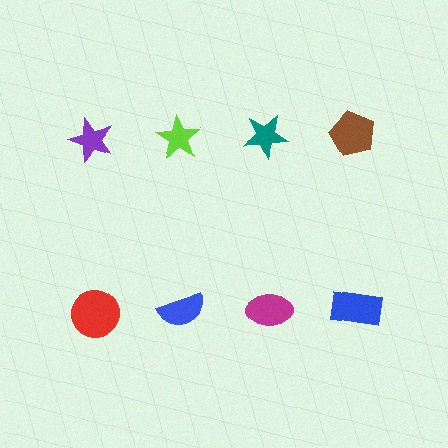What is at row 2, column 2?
A blue semicircle.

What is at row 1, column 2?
A lime star.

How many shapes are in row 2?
4 shapes.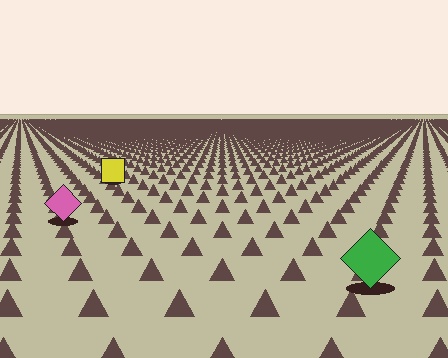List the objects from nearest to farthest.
From nearest to farthest: the green diamond, the pink diamond, the yellow square.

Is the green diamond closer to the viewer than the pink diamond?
Yes. The green diamond is closer — you can tell from the texture gradient: the ground texture is coarser near it.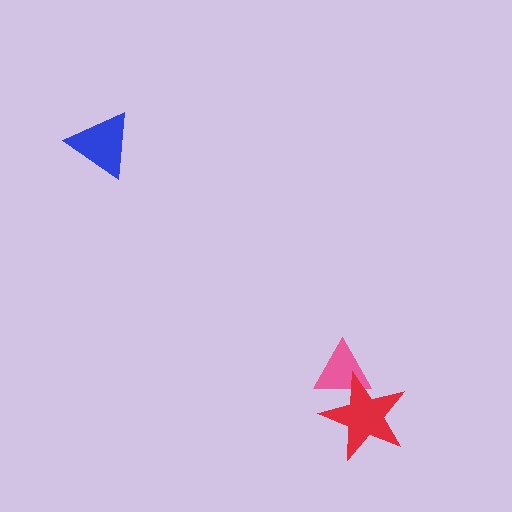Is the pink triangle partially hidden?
Yes, it is partially covered by another shape.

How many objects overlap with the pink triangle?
1 object overlaps with the pink triangle.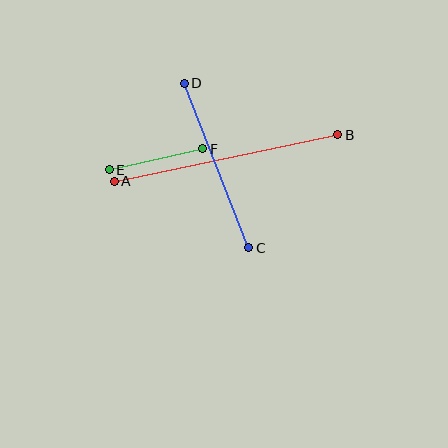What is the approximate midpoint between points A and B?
The midpoint is at approximately (226, 158) pixels.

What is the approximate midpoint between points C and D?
The midpoint is at approximately (217, 166) pixels.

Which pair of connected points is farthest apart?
Points A and B are farthest apart.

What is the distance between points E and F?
The distance is approximately 96 pixels.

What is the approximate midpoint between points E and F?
The midpoint is at approximately (156, 159) pixels.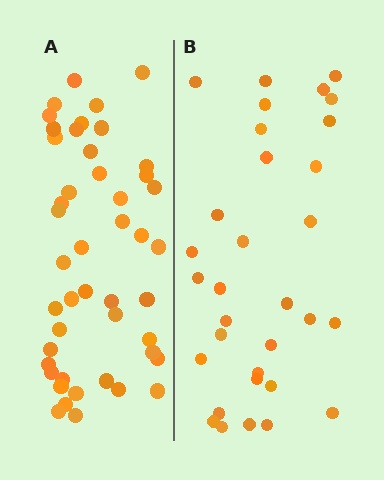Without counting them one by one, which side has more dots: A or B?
Region A (the left region) has more dots.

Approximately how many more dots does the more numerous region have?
Region A has approximately 15 more dots than region B.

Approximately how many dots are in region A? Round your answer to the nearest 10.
About 50 dots. (The exact count is 46, which rounds to 50.)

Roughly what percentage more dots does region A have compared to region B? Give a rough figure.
About 45% more.